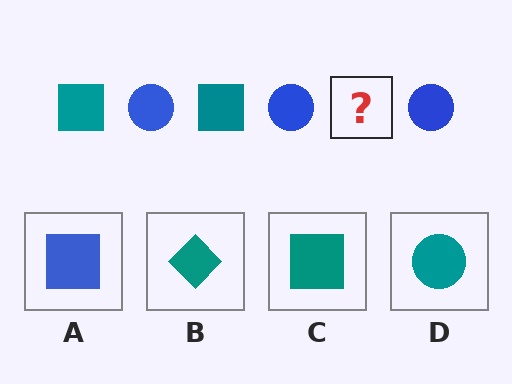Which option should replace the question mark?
Option C.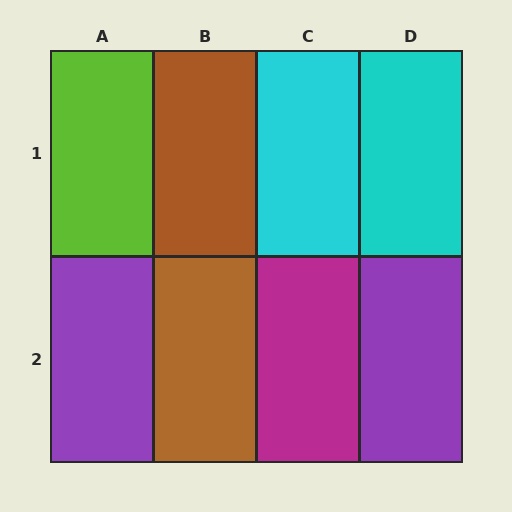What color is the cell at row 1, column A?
Lime.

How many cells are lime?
1 cell is lime.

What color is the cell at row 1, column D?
Cyan.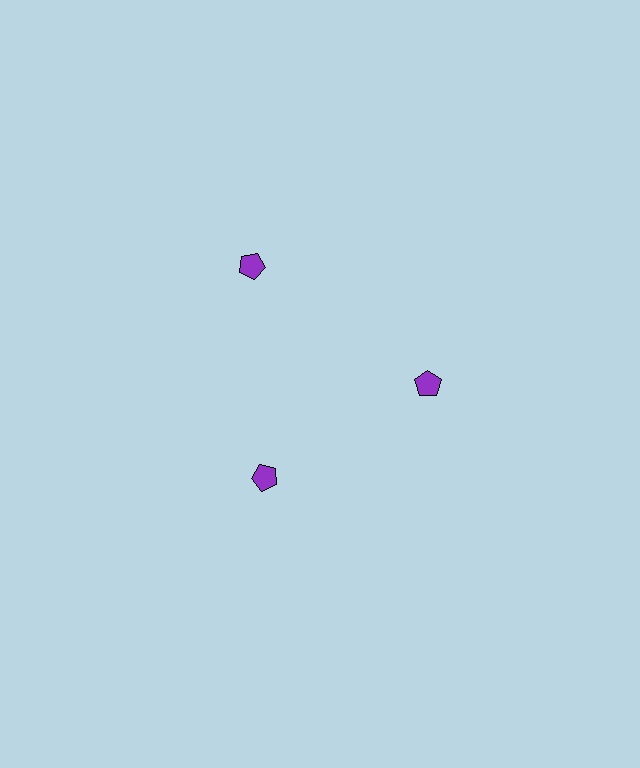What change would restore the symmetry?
The symmetry would be restored by moving it inward, back onto the ring so that all 3 pentagons sit at equal angles and equal distance from the center.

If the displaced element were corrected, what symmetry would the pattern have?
It would have 3-fold rotational symmetry — the pattern would map onto itself every 120 degrees.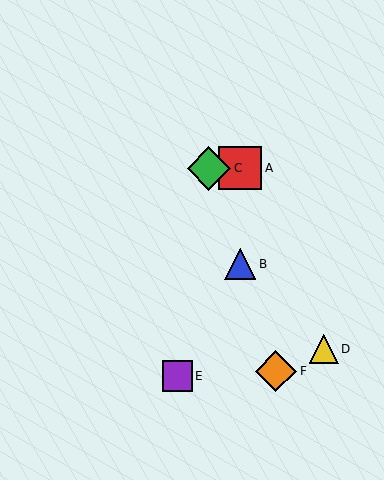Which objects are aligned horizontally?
Objects A, C are aligned horizontally.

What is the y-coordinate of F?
Object F is at y≈371.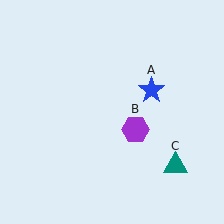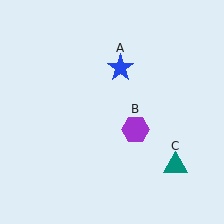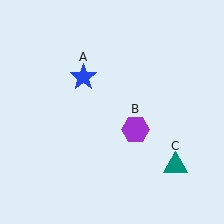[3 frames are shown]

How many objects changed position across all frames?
1 object changed position: blue star (object A).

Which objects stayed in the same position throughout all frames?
Purple hexagon (object B) and teal triangle (object C) remained stationary.